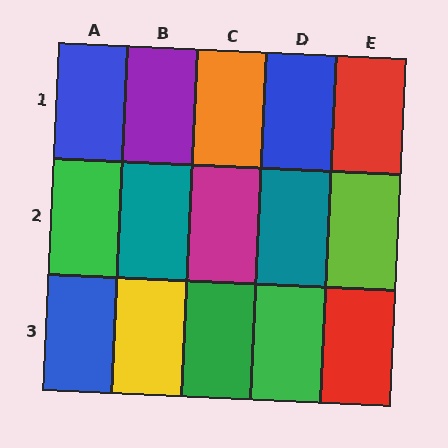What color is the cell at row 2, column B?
Teal.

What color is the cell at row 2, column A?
Green.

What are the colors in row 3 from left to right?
Blue, yellow, green, green, red.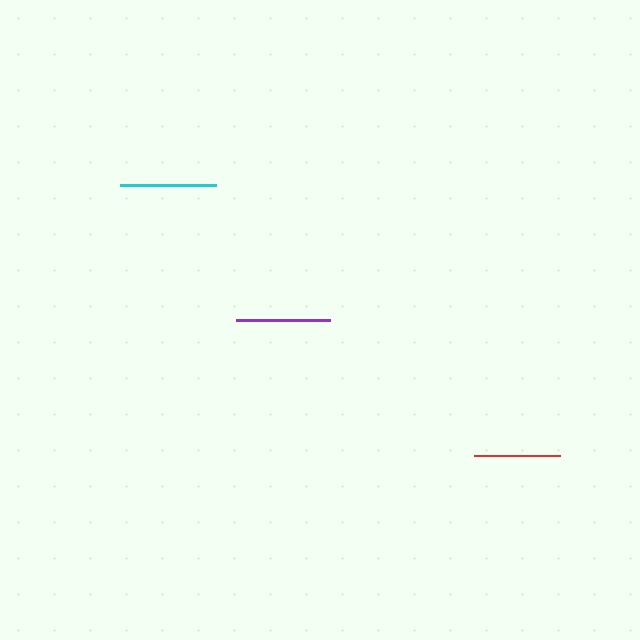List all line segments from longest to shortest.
From longest to shortest: cyan, purple, red.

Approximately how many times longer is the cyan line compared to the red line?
The cyan line is approximately 1.1 times the length of the red line.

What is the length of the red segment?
The red segment is approximately 86 pixels long.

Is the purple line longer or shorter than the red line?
The purple line is longer than the red line.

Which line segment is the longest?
The cyan line is the longest at approximately 96 pixels.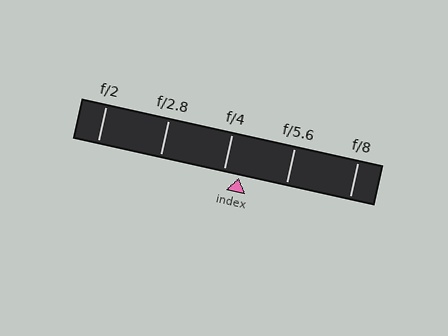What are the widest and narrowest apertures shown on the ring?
The widest aperture shown is f/2 and the narrowest is f/8.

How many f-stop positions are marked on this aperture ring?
There are 5 f-stop positions marked.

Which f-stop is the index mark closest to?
The index mark is closest to f/4.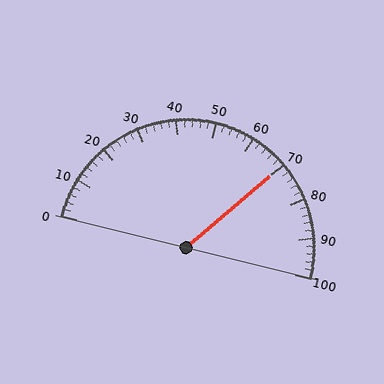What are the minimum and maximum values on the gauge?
The gauge ranges from 0 to 100.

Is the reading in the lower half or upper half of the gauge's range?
The reading is in the upper half of the range (0 to 100).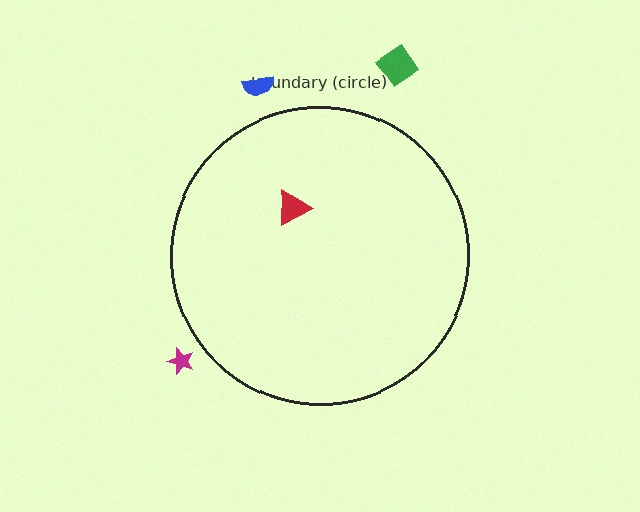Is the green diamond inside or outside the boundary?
Outside.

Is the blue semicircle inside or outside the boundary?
Outside.